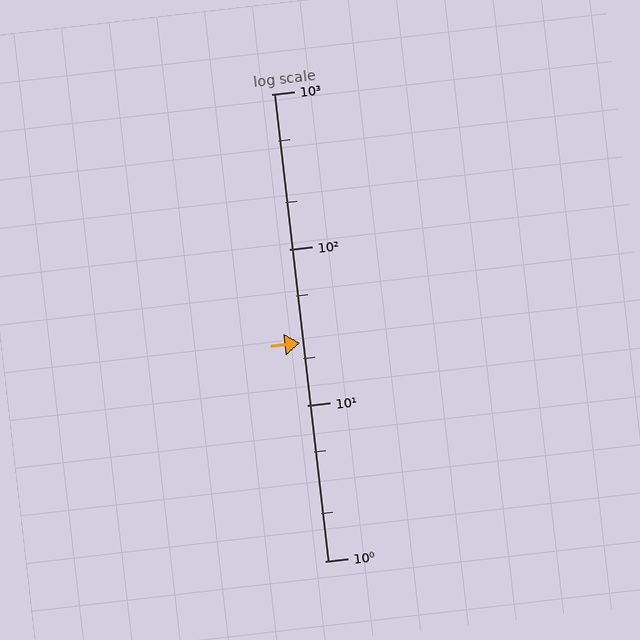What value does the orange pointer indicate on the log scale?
The pointer indicates approximately 25.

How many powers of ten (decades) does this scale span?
The scale spans 3 decades, from 1 to 1000.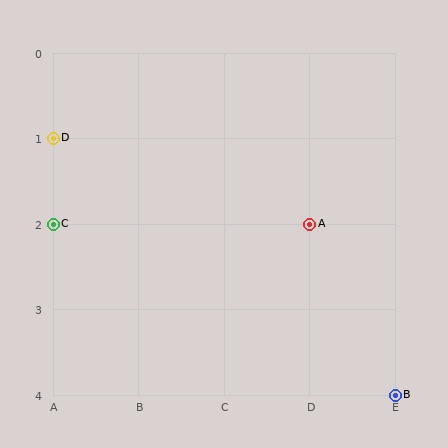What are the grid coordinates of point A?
Point A is at grid coordinates (D, 2).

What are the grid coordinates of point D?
Point D is at grid coordinates (A, 1).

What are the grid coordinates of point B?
Point B is at grid coordinates (E, 4).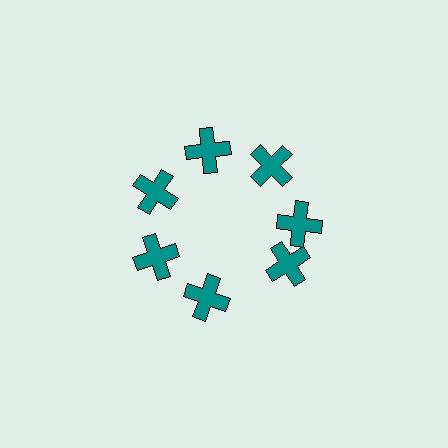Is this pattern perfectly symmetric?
No. The 7 teal crosses are arranged in a ring, but one element near the 5 o'clock position is rotated out of alignment along the ring, breaking the 7-fold rotational symmetry.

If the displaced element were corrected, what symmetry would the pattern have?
It would have 7-fold rotational symmetry — the pattern would map onto itself every 51 degrees.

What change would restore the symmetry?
The symmetry would be restored by rotating it back into even spacing with its neighbors so that all 7 crosses sit at equal angles and equal distance from the center.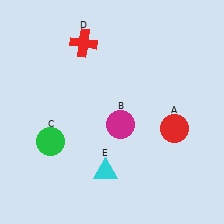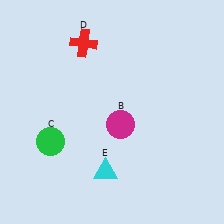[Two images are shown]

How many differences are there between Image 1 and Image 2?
There is 1 difference between the two images.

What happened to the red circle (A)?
The red circle (A) was removed in Image 2. It was in the bottom-right area of Image 1.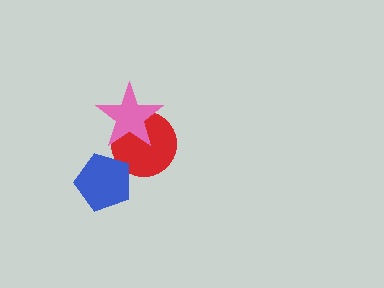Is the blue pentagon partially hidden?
No, no other shape covers it.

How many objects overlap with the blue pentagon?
1 object overlaps with the blue pentagon.